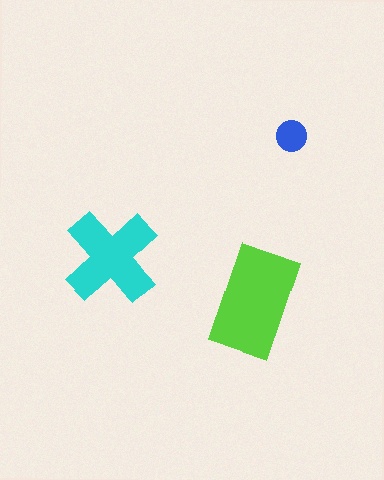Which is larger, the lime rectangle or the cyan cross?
The lime rectangle.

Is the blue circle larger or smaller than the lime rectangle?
Smaller.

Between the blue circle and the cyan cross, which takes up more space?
The cyan cross.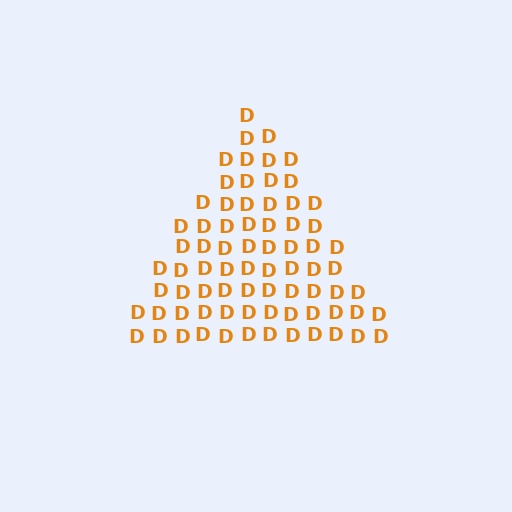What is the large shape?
The large shape is a triangle.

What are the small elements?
The small elements are letter D's.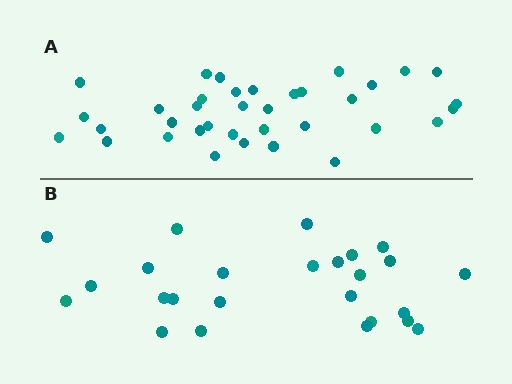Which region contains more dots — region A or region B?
Region A (the top region) has more dots.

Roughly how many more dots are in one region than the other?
Region A has roughly 12 or so more dots than region B.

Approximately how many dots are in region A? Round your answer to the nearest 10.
About 40 dots. (The exact count is 36, which rounds to 40.)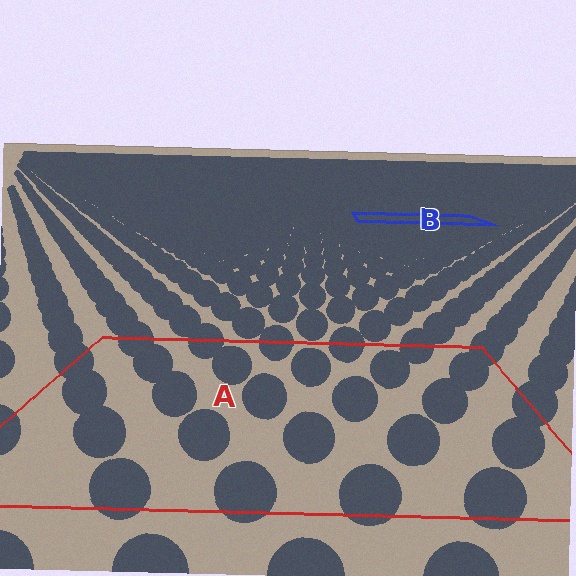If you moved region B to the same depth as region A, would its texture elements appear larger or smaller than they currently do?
They would appear larger. At a closer depth, the same texture elements are projected at a bigger on-screen size.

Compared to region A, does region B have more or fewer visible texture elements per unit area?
Region B has more texture elements per unit area — they are packed more densely because it is farther away.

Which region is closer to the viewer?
Region A is closer. The texture elements there are larger and more spread out.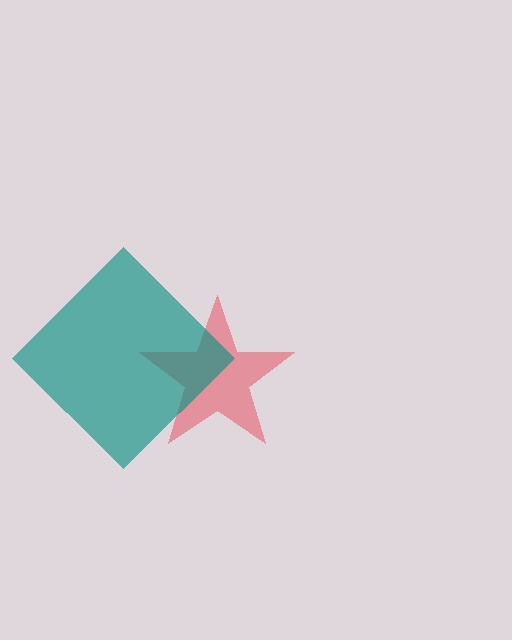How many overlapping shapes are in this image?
There are 2 overlapping shapes in the image.